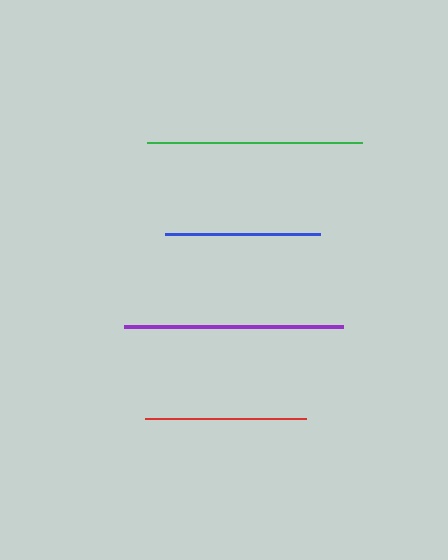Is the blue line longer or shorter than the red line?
The red line is longer than the blue line.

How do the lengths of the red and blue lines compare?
The red and blue lines are approximately the same length.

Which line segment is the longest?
The purple line is the longest at approximately 220 pixels.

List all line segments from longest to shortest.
From longest to shortest: purple, green, red, blue.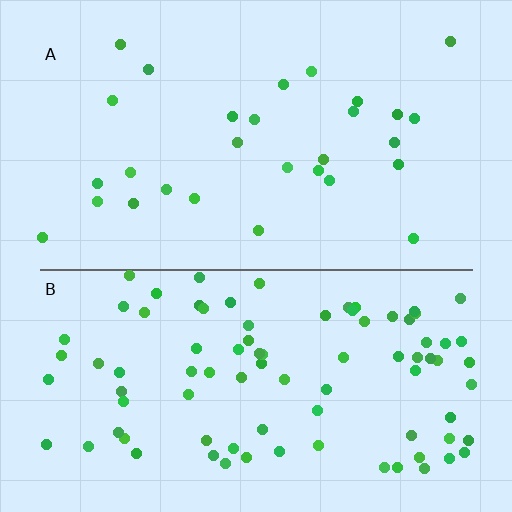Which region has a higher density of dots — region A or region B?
B (the bottom).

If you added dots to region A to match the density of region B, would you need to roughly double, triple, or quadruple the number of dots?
Approximately triple.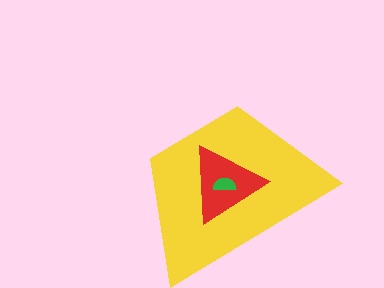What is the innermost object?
The green semicircle.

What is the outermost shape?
The yellow trapezoid.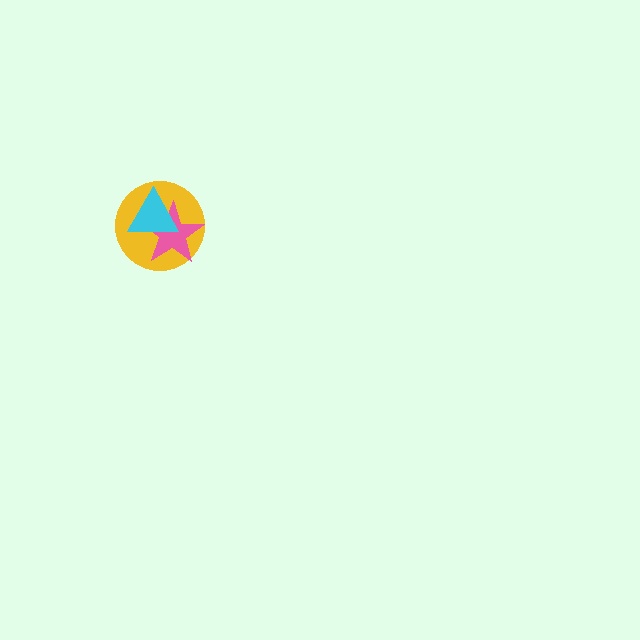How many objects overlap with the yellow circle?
2 objects overlap with the yellow circle.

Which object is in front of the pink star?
The cyan triangle is in front of the pink star.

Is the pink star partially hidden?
Yes, it is partially covered by another shape.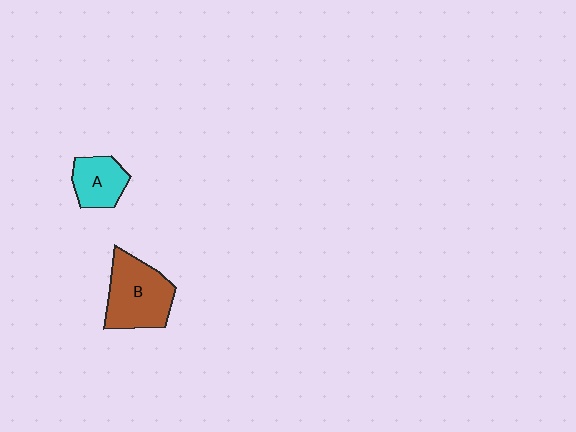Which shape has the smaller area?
Shape A (cyan).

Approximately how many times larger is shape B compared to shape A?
Approximately 1.7 times.